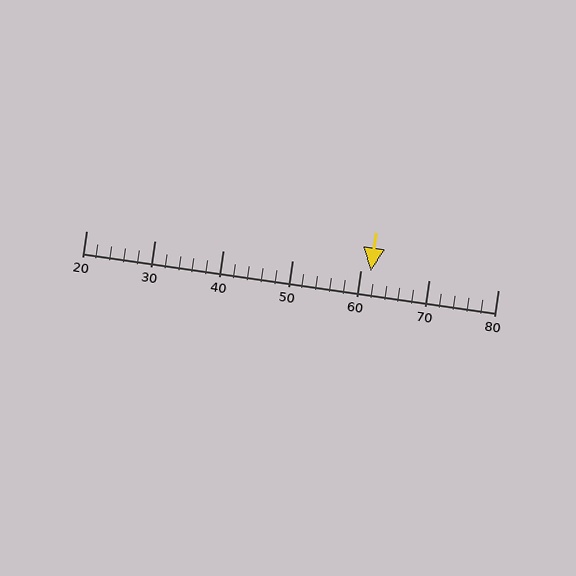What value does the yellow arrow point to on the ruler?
The yellow arrow points to approximately 61.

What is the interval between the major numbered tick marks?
The major tick marks are spaced 10 units apart.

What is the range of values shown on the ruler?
The ruler shows values from 20 to 80.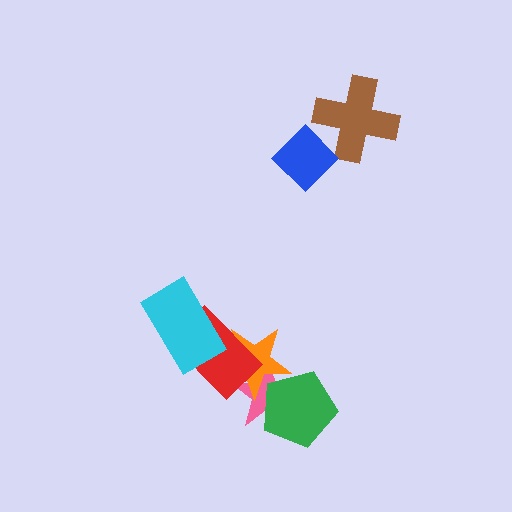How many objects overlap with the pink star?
3 objects overlap with the pink star.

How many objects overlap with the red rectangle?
3 objects overlap with the red rectangle.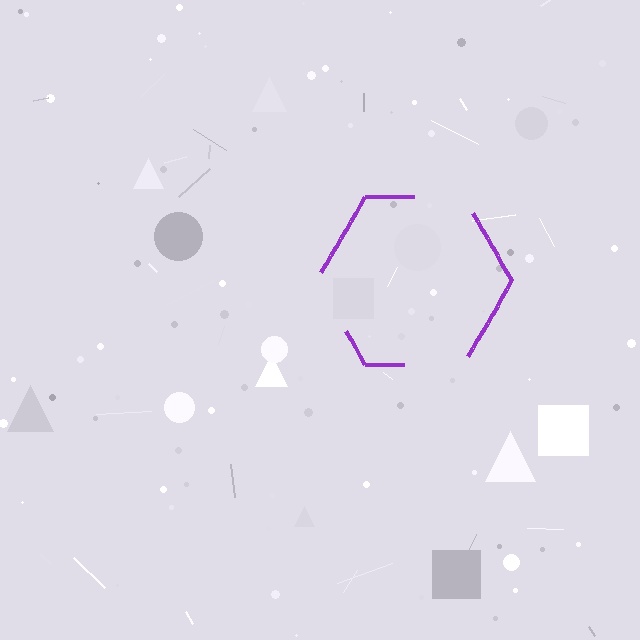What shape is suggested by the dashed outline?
The dashed outline suggests a hexagon.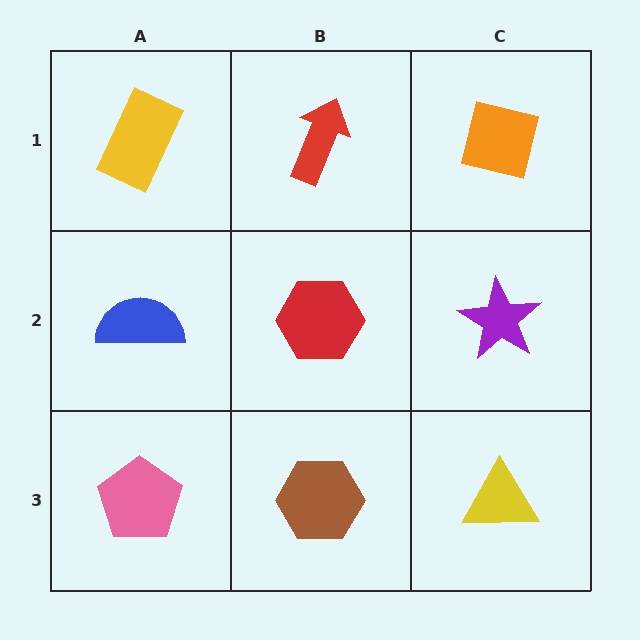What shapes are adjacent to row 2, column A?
A yellow rectangle (row 1, column A), a pink pentagon (row 3, column A), a red hexagon (row 2, column B).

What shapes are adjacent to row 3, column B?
A red hexagon (row 2, column B), a pink pentagon (row 3, column A), a yellow triangle (row 3, column C).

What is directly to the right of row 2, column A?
A red hexagon.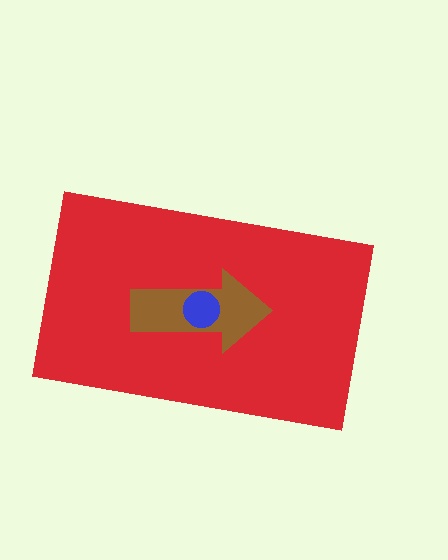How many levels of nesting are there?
3.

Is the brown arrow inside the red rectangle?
Yes.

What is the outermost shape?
The red rectangle.